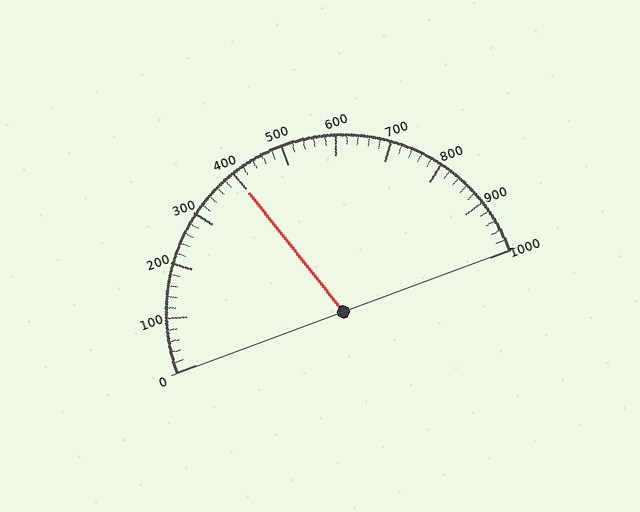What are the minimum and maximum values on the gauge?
The gauge ranges from 0 to 1000.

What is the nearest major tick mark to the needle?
The nearest major tick mark is 400.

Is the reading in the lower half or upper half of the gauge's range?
The reading is in the lower half of the range (0 to 1000).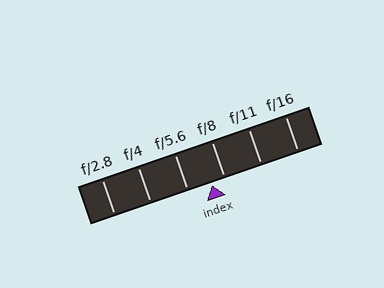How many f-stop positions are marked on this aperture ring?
There are 6 f-stop positions marked.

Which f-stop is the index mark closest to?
The index mark is closest to f/8.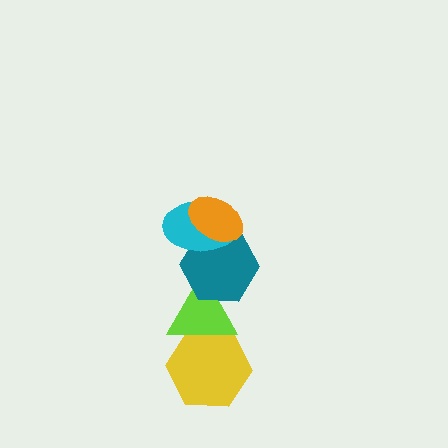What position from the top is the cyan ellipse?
The cyan ellipse is 2nd from the top.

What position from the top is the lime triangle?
The lime triangle is 4th from the top.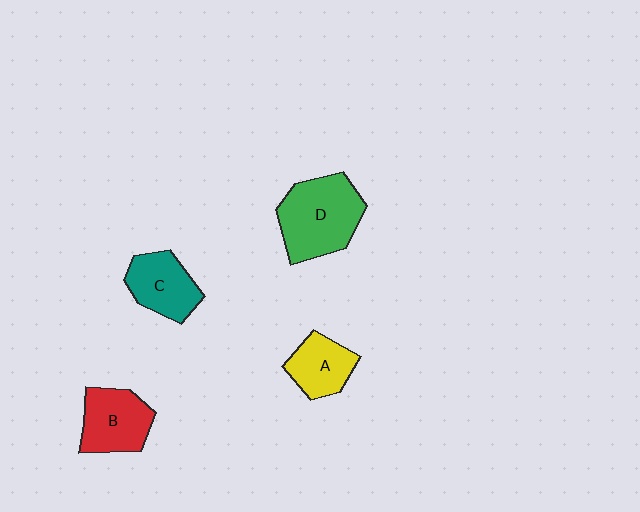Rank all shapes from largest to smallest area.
From largest to smallest: D (green), B (red), C (teal), A (yellow).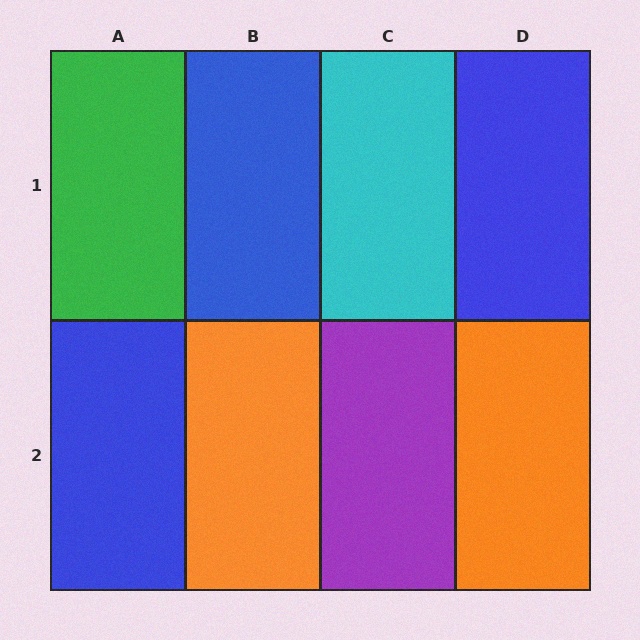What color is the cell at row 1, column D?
Blue.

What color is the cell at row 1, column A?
Green.